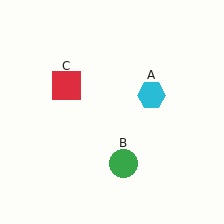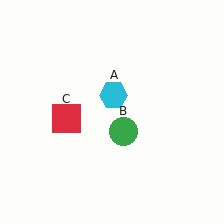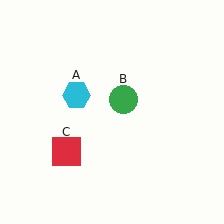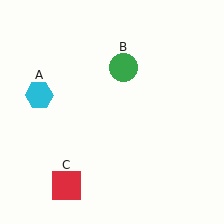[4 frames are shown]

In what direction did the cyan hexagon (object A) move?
The cyan hexagon (object A) moved left.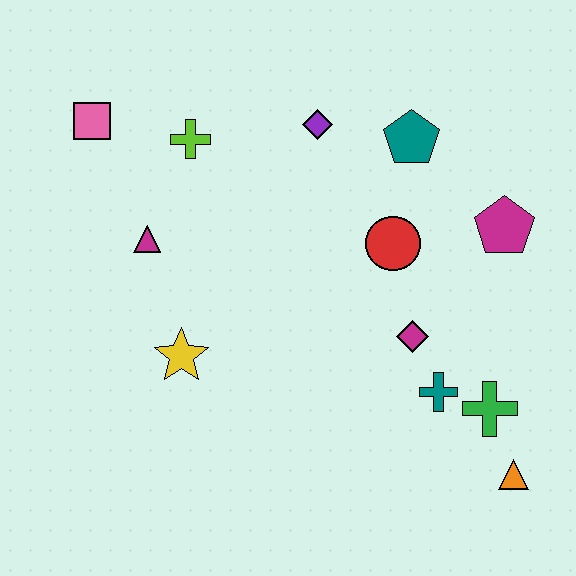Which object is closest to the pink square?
The lime cross is closest to the pink square.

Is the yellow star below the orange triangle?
No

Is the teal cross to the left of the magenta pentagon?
Yes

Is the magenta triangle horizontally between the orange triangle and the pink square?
Yes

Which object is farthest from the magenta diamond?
The pink square is farthest from the magenta diamond.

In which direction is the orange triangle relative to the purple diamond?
The orange triangle is below the purple diamond.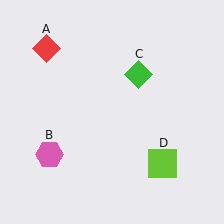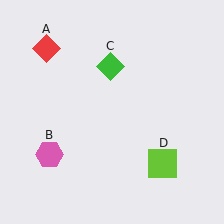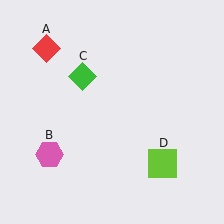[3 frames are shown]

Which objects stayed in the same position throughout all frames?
Red diamond (object A) and pink hexagon (object B) and lime square (object D) remained stationary.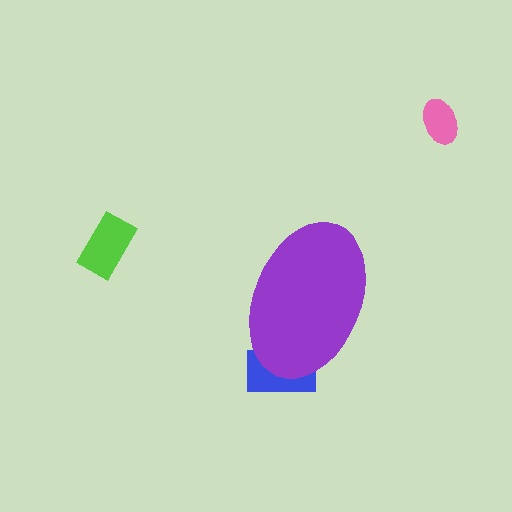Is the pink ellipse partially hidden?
No, the pink ellipse is fully visible.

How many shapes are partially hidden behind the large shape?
1 shape is partially hidden.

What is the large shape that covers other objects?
A purple ellipse.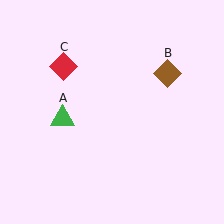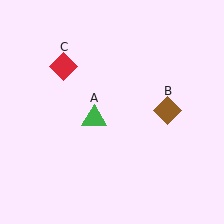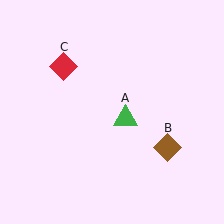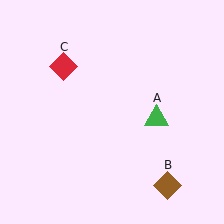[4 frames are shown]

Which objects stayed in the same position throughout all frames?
Red diamond (object C) remained stationary.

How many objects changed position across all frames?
2 objects changed position: green triangle (object A), brown diamond (object B).